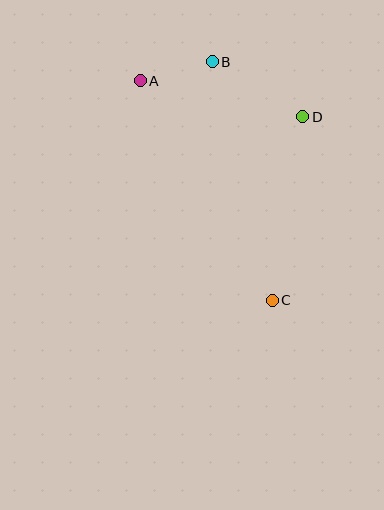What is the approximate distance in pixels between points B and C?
The distance between B and C is approximately 246 pixels.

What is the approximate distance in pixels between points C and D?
The distance between C and D is approximately 186 pixels.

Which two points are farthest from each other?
Points A and C are farthest from each other.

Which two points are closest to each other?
Points A and B are closest to each other.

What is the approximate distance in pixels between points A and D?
The distance between A and D is approximately 167 pixels.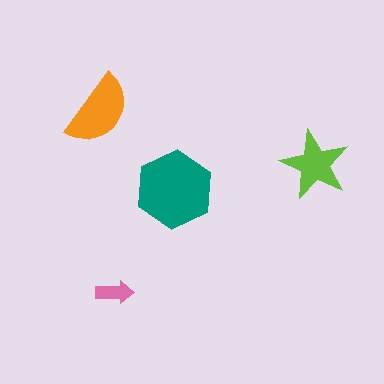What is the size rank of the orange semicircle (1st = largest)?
2nd.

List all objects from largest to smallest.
The teal hexagon, the orange semicircle, the lime star, the pink arrow.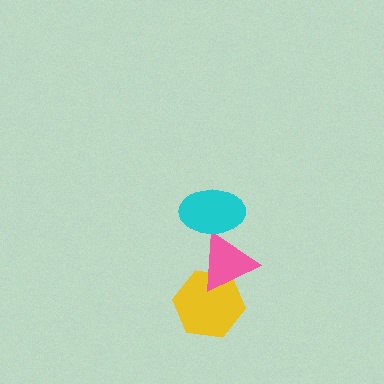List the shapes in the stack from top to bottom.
From top to bottom: the cyan ellipse, the pink triangle, the yellow hexagon.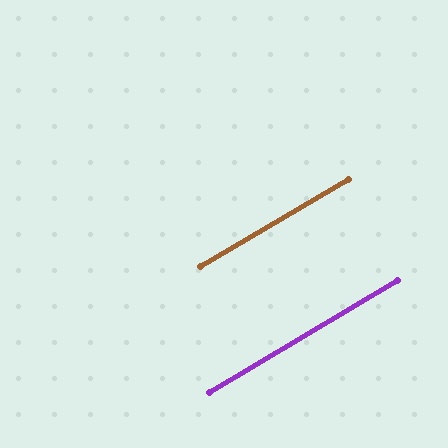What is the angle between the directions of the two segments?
Approximately 0 degrees.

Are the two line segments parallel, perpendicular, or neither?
Parallel — their directions differ by only 0.3°.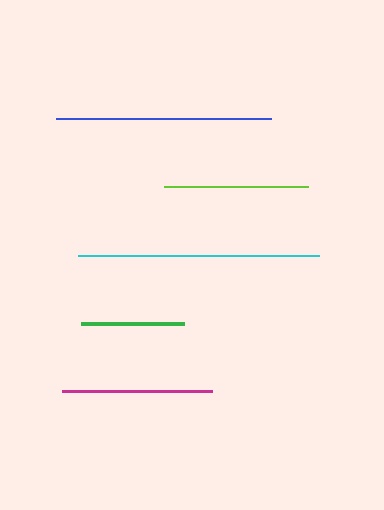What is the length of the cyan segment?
The cyan segment is approximately 242 pixels long.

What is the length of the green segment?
The green segment is approximately 103 pixels long.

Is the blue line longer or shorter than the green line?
The blue line is longer than the green line.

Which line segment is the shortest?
The green line is the shortest at approximately 103 pixels.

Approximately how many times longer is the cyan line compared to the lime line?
The cyan line is approximately 1.7 times the length of the lime line.